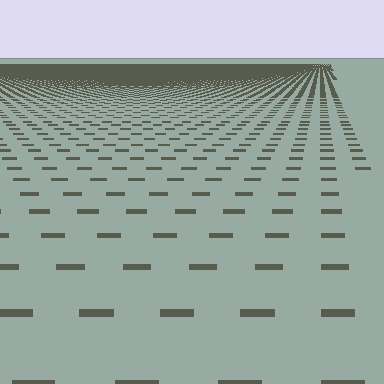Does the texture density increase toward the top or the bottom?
Density increases toward the top.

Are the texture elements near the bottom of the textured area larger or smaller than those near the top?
Larger. Near the bottom, elements are closer to the viewer and appear at a bigger on-screen size.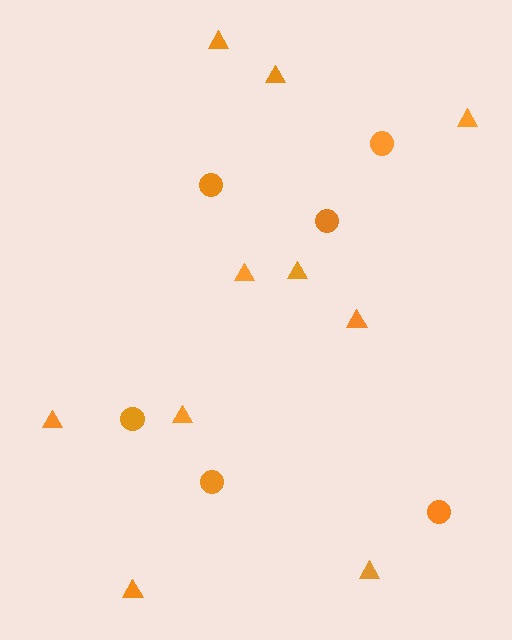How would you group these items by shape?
There are 2 groups: one group of circles (6) and one group of triangles (10).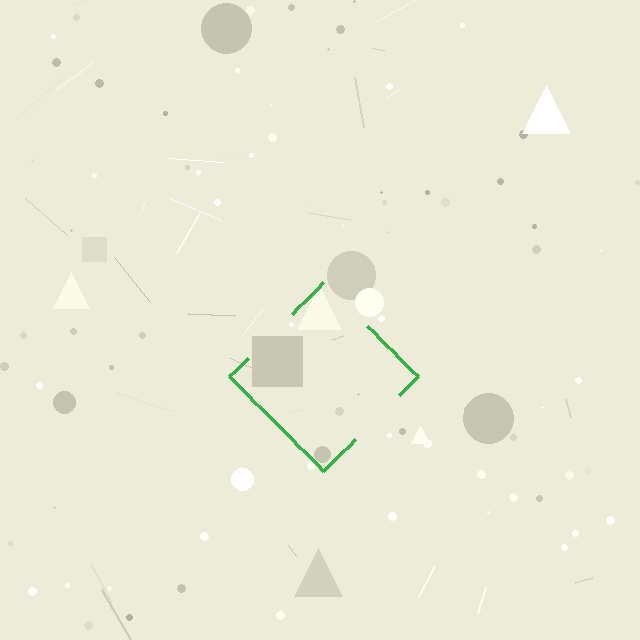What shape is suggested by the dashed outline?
The dashed outline suggests a diamond.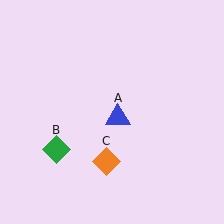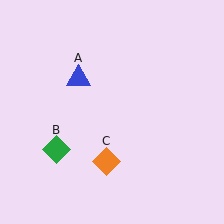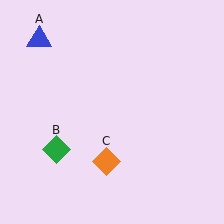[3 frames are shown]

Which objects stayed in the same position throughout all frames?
Green diamond (object B) and orange diamond (object C) remained stationary.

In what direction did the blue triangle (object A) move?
The blue triangle (object A) moved up and to the left.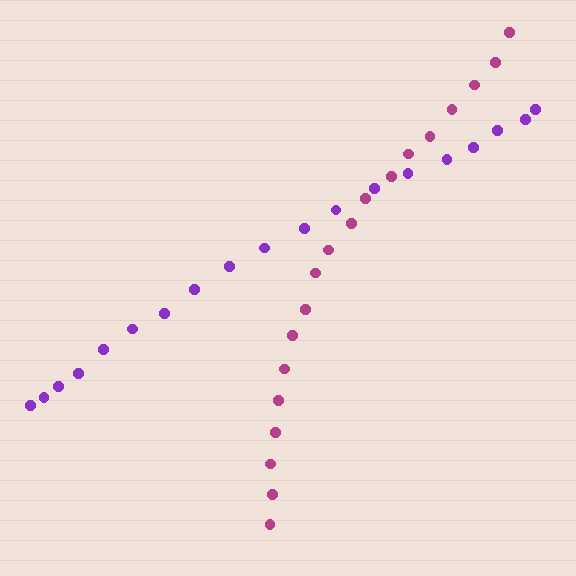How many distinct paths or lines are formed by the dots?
There are 2 distinct paths.